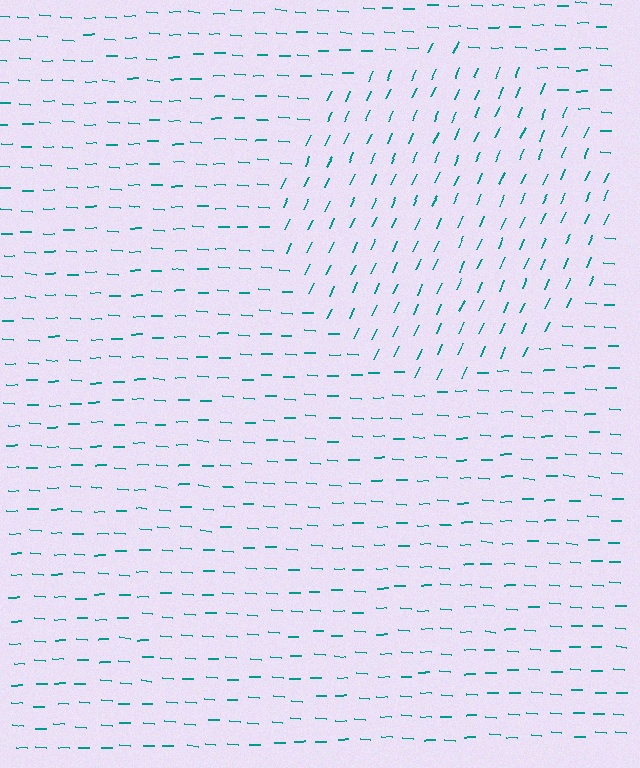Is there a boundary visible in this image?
Yes, there is a texture boundary formed by a change in line orientation.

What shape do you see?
I see a circle.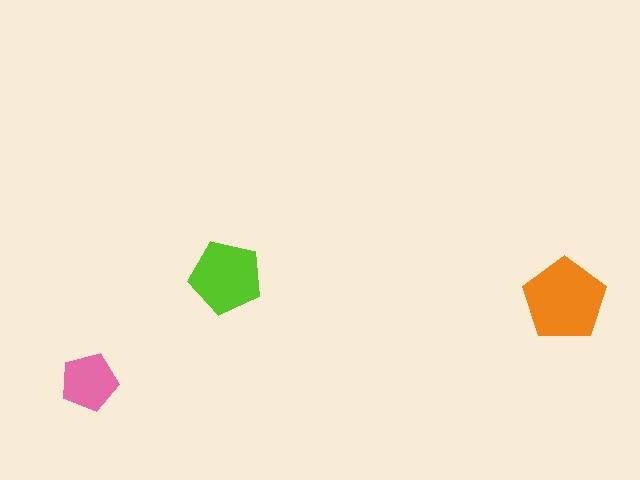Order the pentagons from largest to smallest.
the orange one, the lime one, the pink one.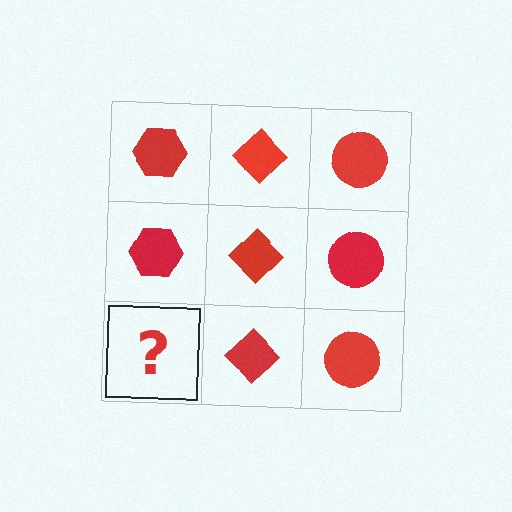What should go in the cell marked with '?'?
The missing cell should contain a red hexagon.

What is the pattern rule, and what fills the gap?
The rule is that each column has a consistent shape. The gap should be filled with a red hexagon.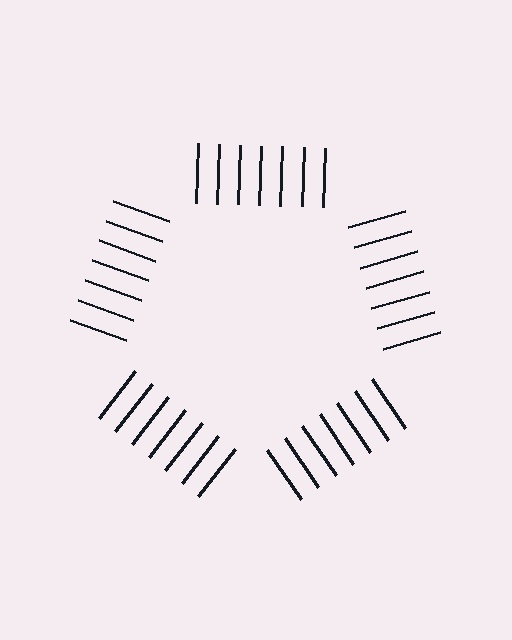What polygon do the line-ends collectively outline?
An illusory pentagon — the line segments terminate on its edges but no continuous stroke is drawn.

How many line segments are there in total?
35 — 7 along each of the 5 edges.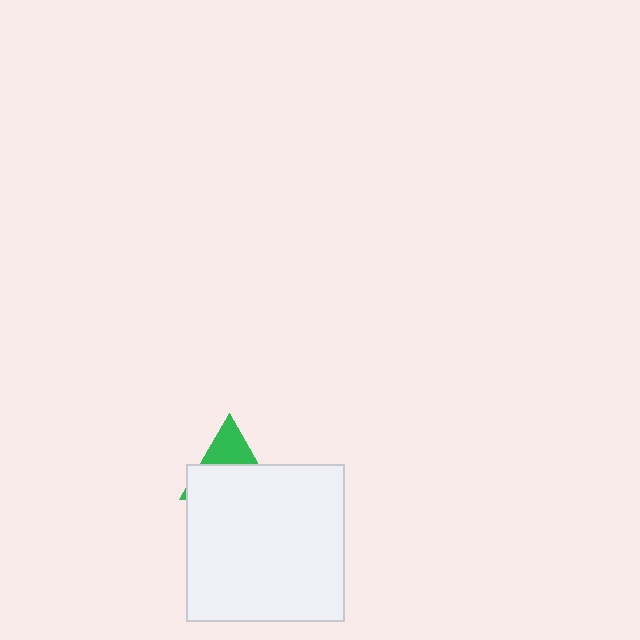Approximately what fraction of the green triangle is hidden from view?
Roughly 65% of the green triangle is hidden behind the white square.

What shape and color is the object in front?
The object in front is a white square.